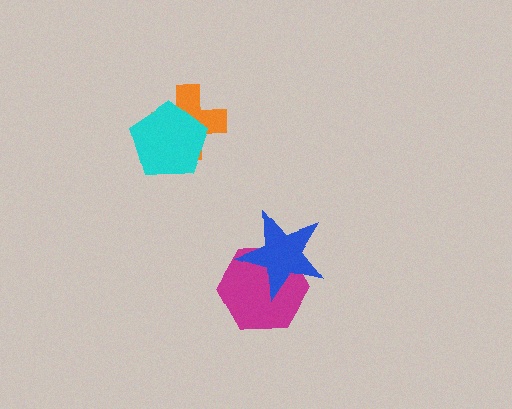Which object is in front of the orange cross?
The cyan pentagon is in front of the orange cross.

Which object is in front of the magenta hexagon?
The blue star is in front of the magenta hexagon.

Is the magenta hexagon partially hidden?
Yes, it is partially covered by another shape.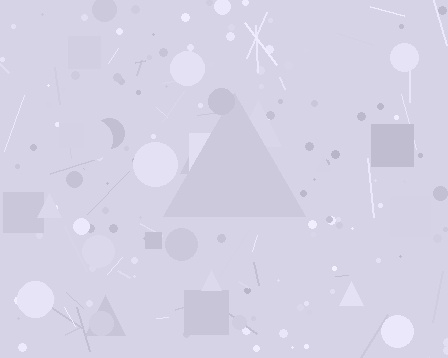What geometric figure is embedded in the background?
A triangle is embedded in the background.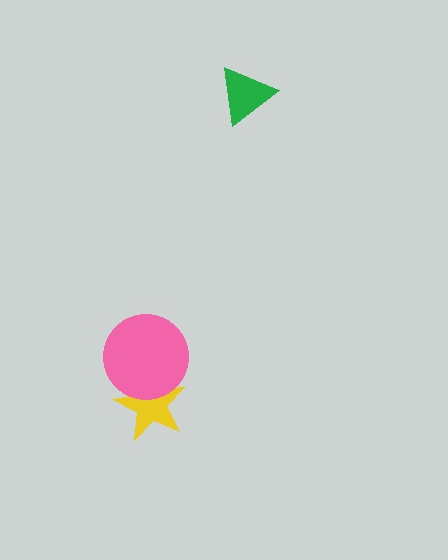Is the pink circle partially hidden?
No, no other shape covers it.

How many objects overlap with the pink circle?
1 object overlaps with the pink circle.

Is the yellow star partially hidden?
Yes, it is partially covered by another shape.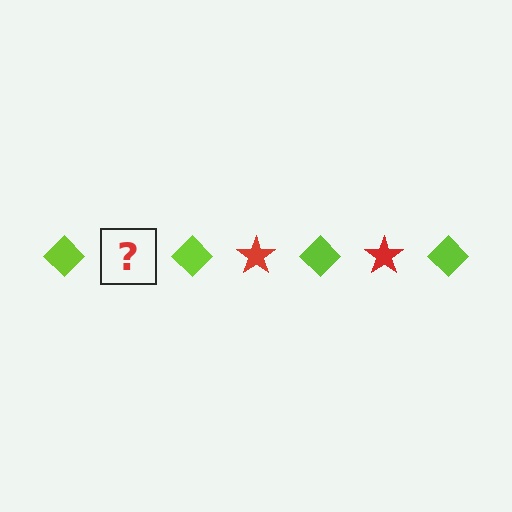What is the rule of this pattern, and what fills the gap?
The rule is that the pattern alternates between lime diamond and red star. The gap should be filled with a red star.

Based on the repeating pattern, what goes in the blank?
The blank should be a red star.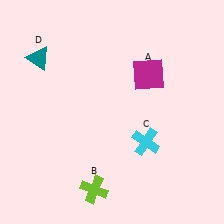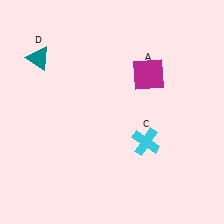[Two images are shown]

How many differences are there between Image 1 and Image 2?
There is 1 difference between the two images.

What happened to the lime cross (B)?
The lime cross (B) was removed in Image 2. It was in the bottom-left area of Image 1.